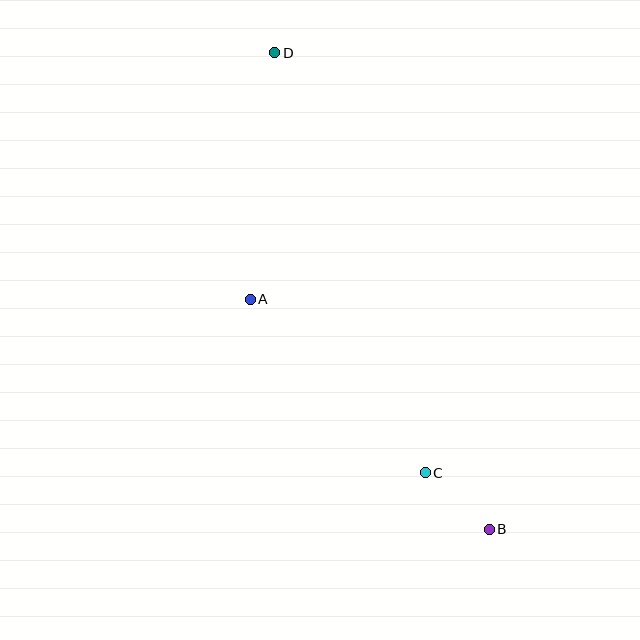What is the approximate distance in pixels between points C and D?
The distance between C and D is approximately 446 pixels.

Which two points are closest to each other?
Points B and C are closest to each other.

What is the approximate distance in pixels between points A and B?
The distance between A and B is approximately 332 pixels.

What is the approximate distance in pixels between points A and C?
The distance between A and C is approximately 247 pixels.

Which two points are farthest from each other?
Points B and D are farthest from each other.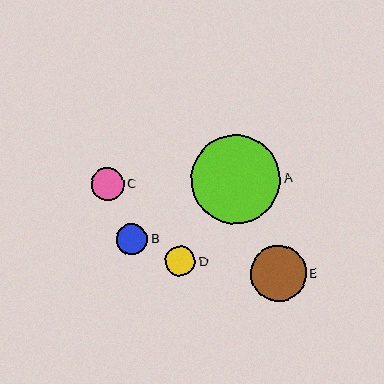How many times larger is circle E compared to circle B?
Circle E is approximately 1.8 times the size of circle B.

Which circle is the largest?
Circle A is the largest with a size of approximately 90 pixels.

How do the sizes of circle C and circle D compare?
Circle C and circle D are approximately the same size.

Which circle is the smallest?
Circle D is the smallest with a size of approximately 30 pixels.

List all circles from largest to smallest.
From largest to smallest: A, E, C, B, D.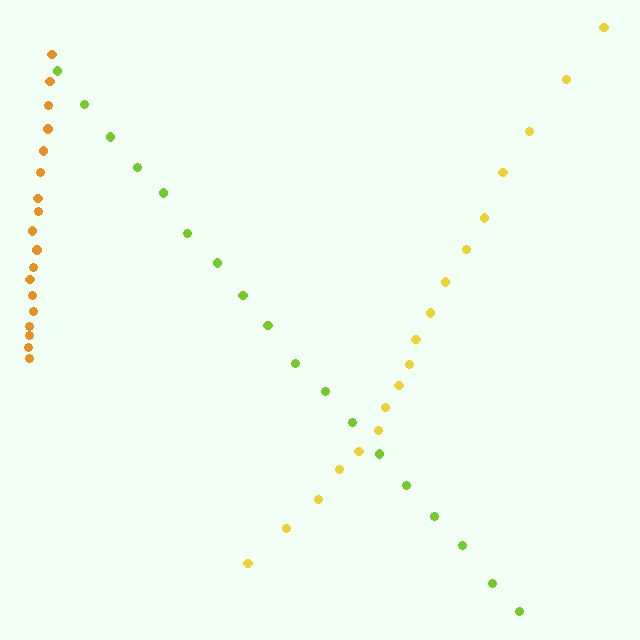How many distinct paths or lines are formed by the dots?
There are 3 distinct paths.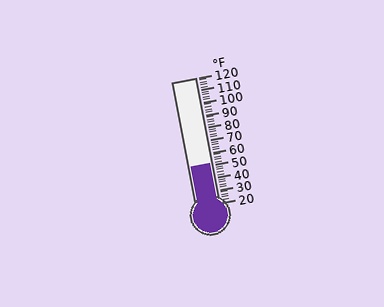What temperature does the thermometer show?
The thermometer shows approximately 52°F.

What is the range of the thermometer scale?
The thermometer scale ranges from 20°F to 120°F.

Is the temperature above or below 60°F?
The temperature is below 60°F.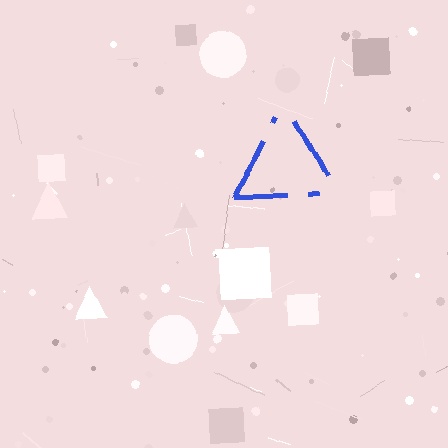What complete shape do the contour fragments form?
The contour fragments form a triangle.